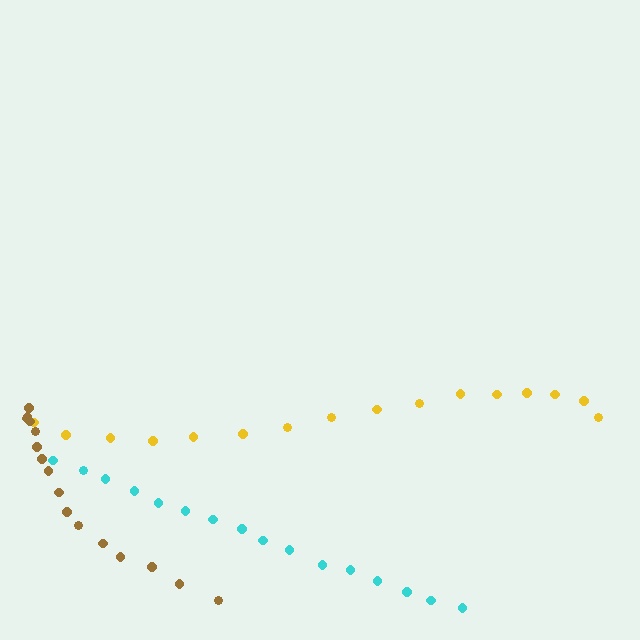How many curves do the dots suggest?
There are 3 distinct paths.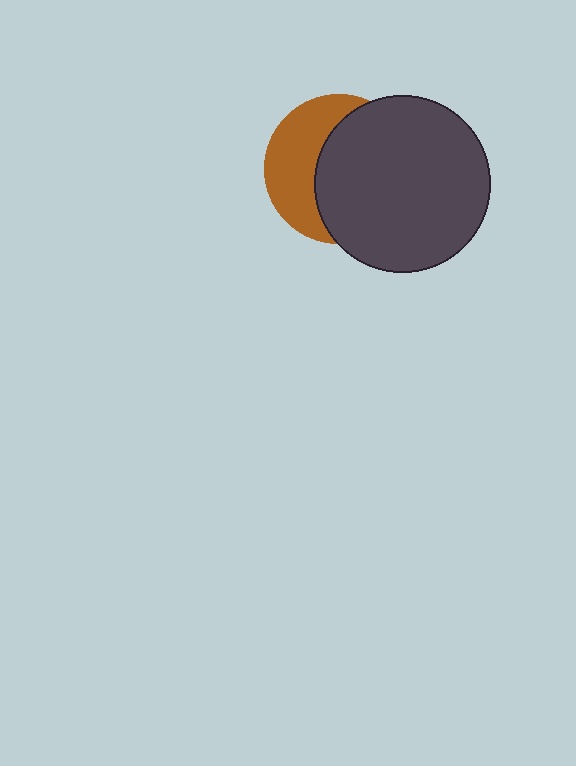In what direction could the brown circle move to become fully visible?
The brown circle could move left. That would shift it out from behind the dark gray circle entirely.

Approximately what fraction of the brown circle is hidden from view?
Roughly 60% of the brown circle is hidden behind the dark gray circle.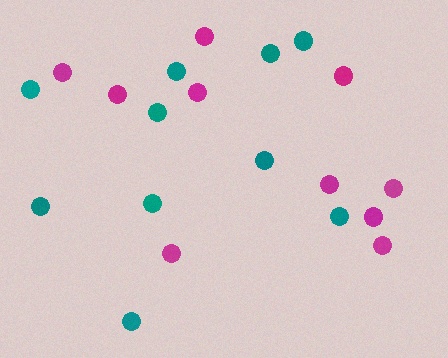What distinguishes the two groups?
There are 2 groups: one group of teal circles (10) and one group of magenta circles (10).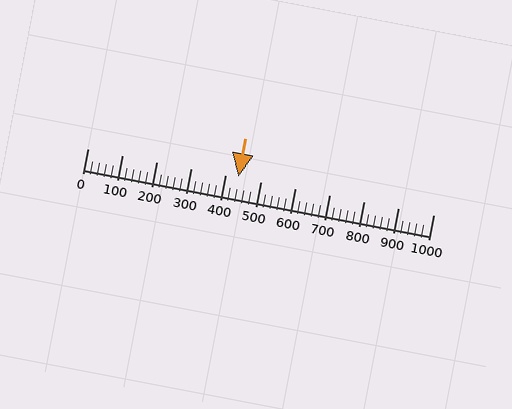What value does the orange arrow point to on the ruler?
The orange arrow points to approximately 435.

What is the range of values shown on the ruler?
The ruler shows values from 0 to 1000.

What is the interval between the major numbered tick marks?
The major tick marks are spaced 100 units apart.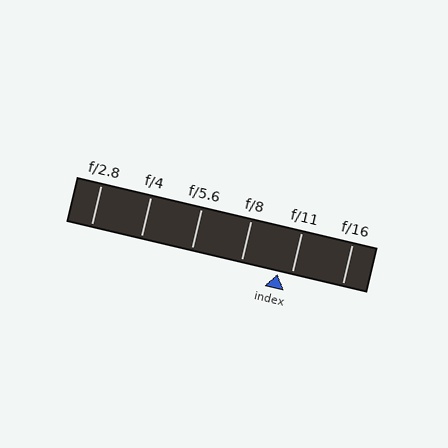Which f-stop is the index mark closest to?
The index mark is closest to f/11.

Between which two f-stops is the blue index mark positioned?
The index mark is between f/8 and f/11.